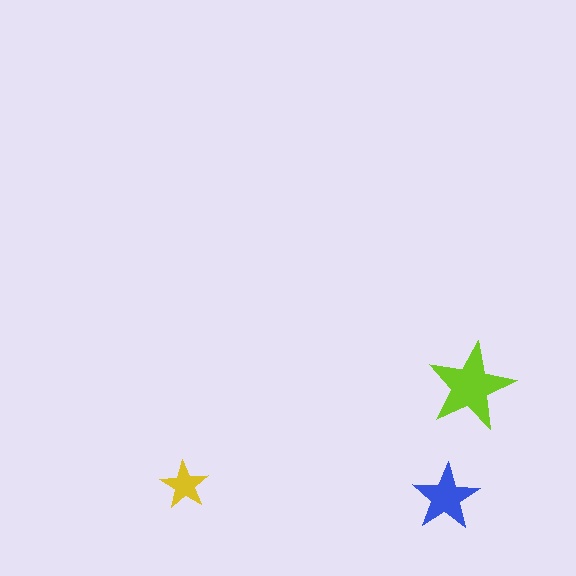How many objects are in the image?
There are 3 objects in the image.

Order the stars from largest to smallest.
the lime one, the blue one, the yellow one.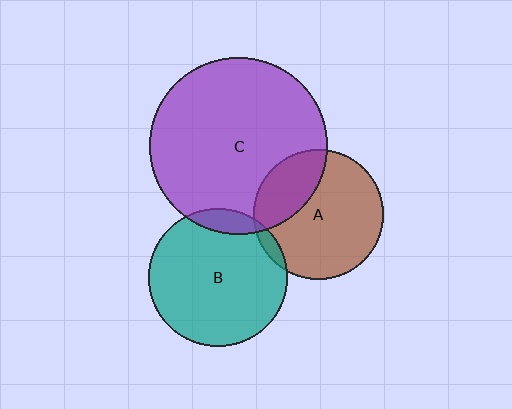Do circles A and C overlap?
Yes.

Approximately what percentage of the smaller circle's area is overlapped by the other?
Approximately 30%.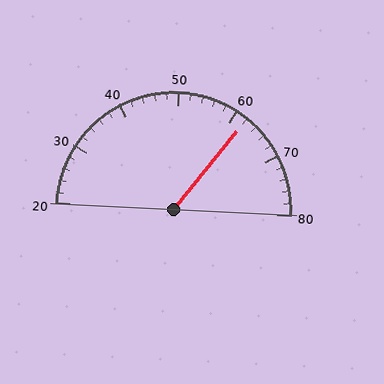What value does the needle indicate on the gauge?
The needle indicates approximately 62.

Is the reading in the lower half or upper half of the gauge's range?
The reading is in the upper half of the range (20 to 80).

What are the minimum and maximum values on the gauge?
The gauge ranges from 20 to 80.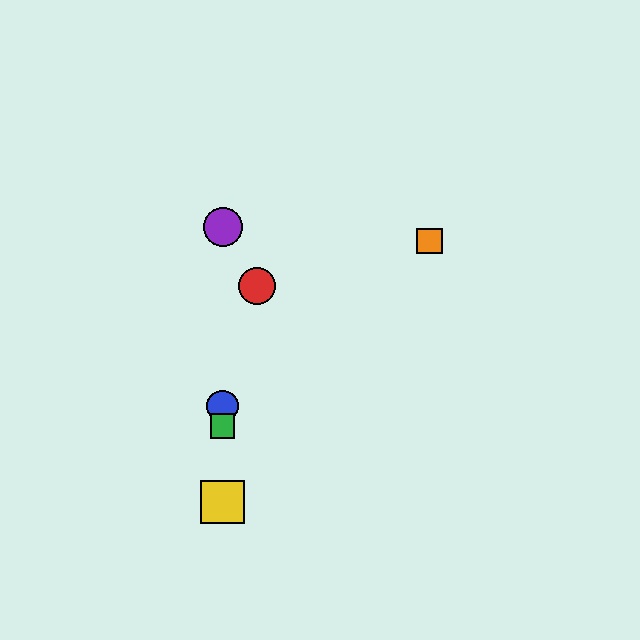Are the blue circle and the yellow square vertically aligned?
Yes, both are at x≈223.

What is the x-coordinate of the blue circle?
The blue circle is at x≈223.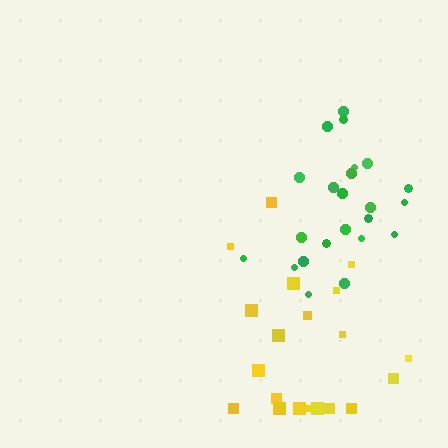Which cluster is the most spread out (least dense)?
Yellow.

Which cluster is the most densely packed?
Green.